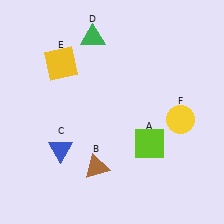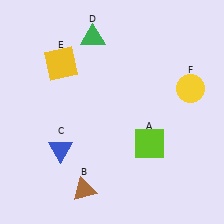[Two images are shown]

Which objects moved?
The objects that moved are: the brown triangle (B), the yellow circle (F).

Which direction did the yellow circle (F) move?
The yellow circle (F) moved up.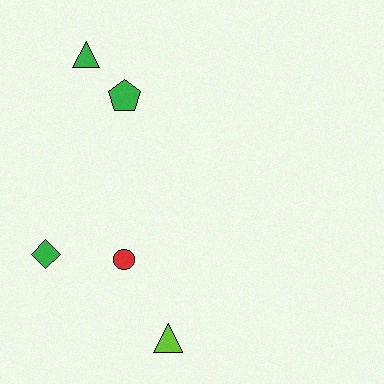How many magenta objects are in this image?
There are no magenta objects.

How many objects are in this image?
There are 5 objects.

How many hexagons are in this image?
There are no hexagons.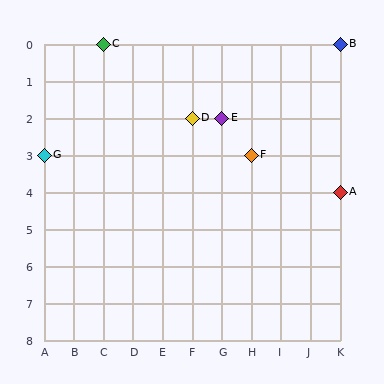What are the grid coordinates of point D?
Point D is at grid coordinates (F, 2).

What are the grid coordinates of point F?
Point F is at grid coordinates (H, 3).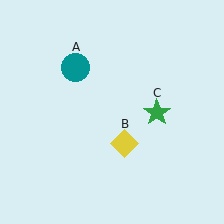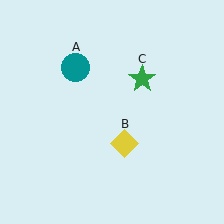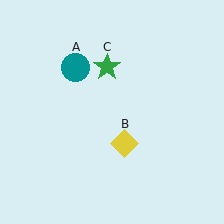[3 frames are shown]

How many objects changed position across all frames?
1 object changed position: green star (object C).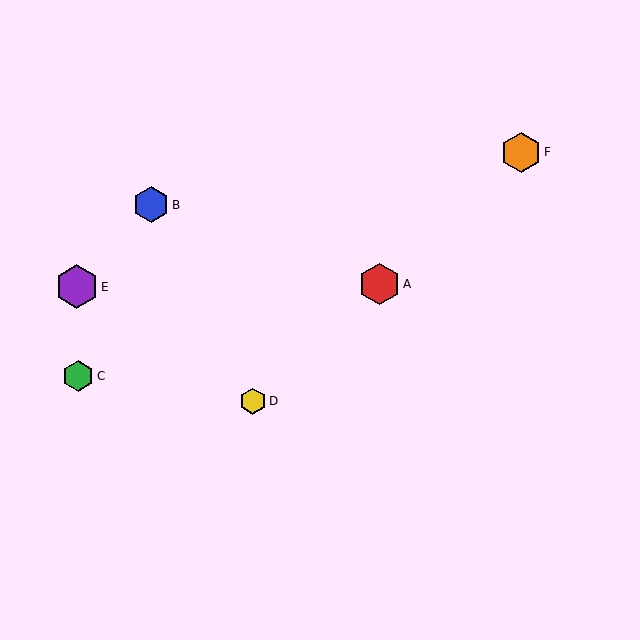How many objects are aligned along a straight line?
3 objects (A, D, F) are aligned along a straight line.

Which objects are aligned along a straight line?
Objects A, D, F are aligned along a straight line.